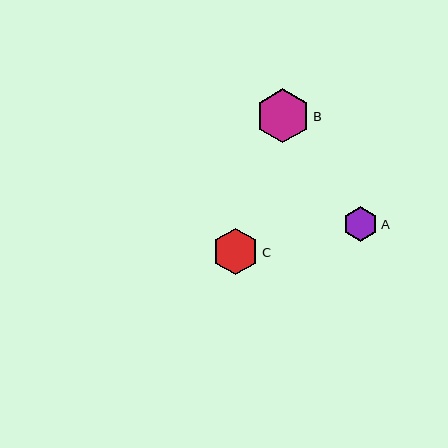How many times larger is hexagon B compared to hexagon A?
Hexagon B is approximately 1.5 times the size of hexagon A.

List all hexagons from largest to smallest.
From largest to smallest: B, C, A.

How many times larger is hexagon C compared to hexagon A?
Hexagon C is approximately 1.3 times the size of hexagon A.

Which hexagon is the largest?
Hexagon B is the largest with a size of approximately 54 pixels.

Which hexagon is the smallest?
Hexagon A is the smallest with a size of approximately 35 pixels.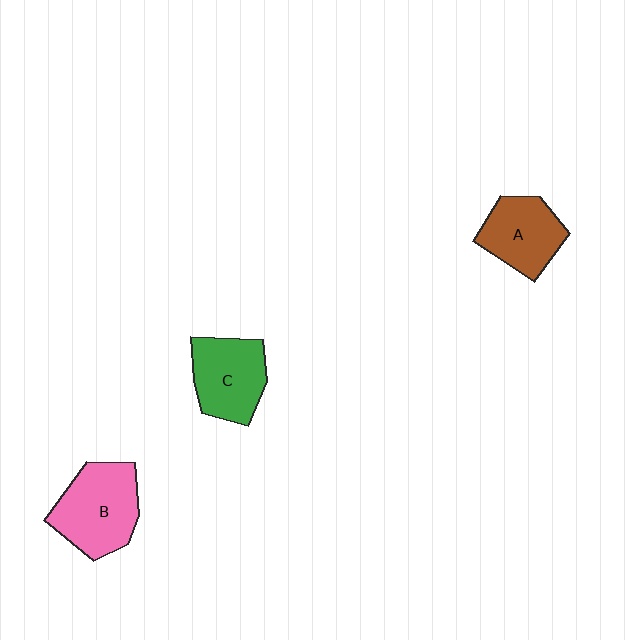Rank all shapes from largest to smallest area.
From largest to smallest: B (pink), C (green), A (brown).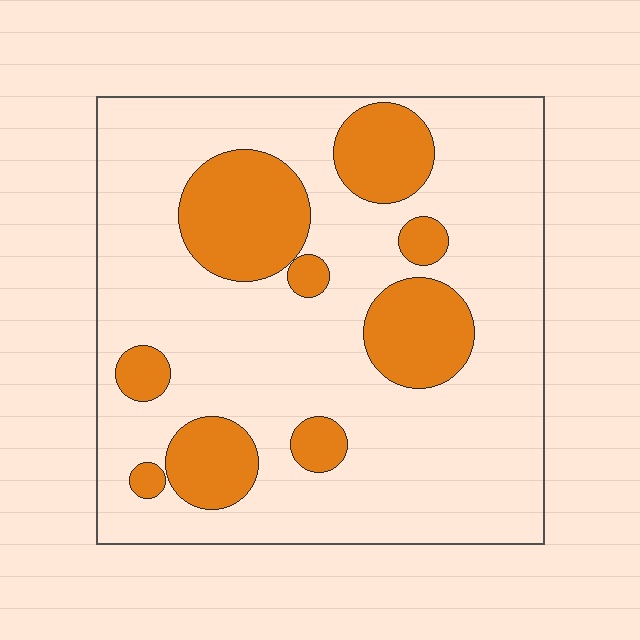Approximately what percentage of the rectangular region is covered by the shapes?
Approximately 25%.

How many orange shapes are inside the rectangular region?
9.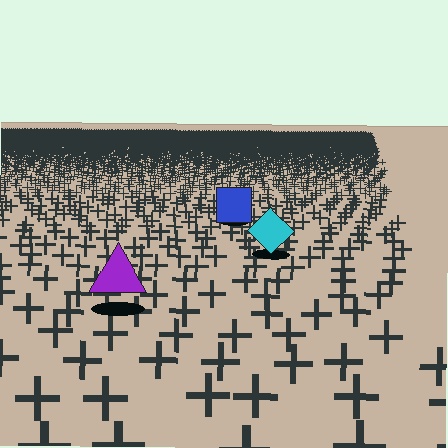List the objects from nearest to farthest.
From nearest to farthest: the purple triangle, the cyan diamond, the blue square.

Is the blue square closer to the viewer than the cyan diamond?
No. The cyan diamond is closer — you can tell from the texture gradient: the ground texture is coarser near it.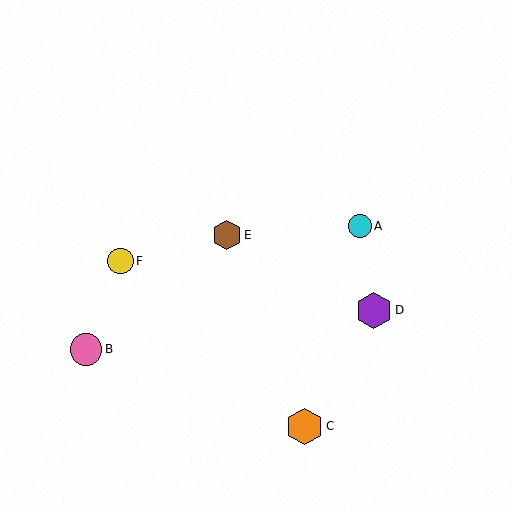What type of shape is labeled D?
Shape D is a purple hexagon.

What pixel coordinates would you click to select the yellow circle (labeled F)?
Click at (121, 261) to select the yellow circle F.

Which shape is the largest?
The purple hexagon (labeled D) is the largest.